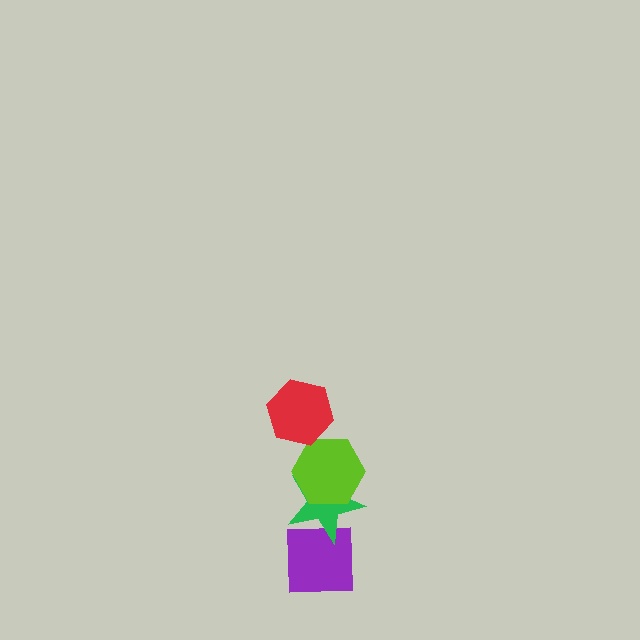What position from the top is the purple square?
The purple square is 4th from the top.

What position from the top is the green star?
The green star is 3rd from the top.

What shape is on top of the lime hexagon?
The red hexagon is on top of the lime hexagon.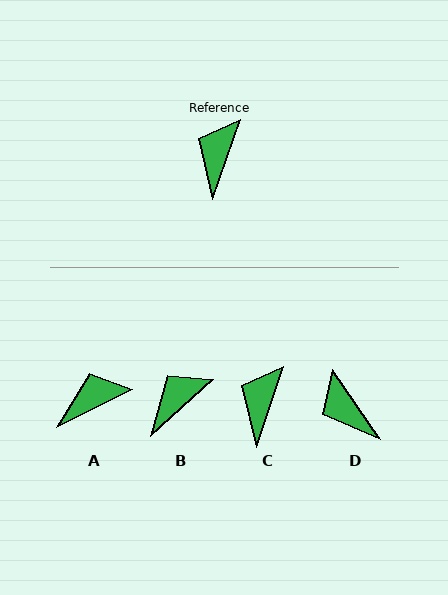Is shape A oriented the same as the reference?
No, it is off by about 44 degrees.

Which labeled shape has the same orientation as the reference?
C.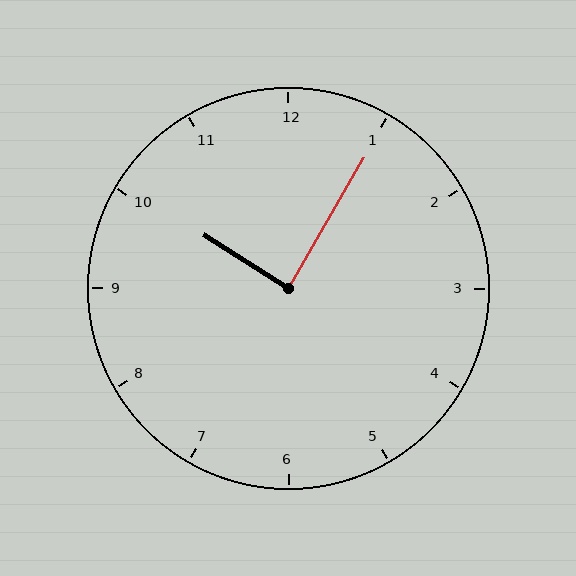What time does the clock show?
10:05.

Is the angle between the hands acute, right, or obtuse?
It is right.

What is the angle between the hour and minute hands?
Approximately 88 degrees.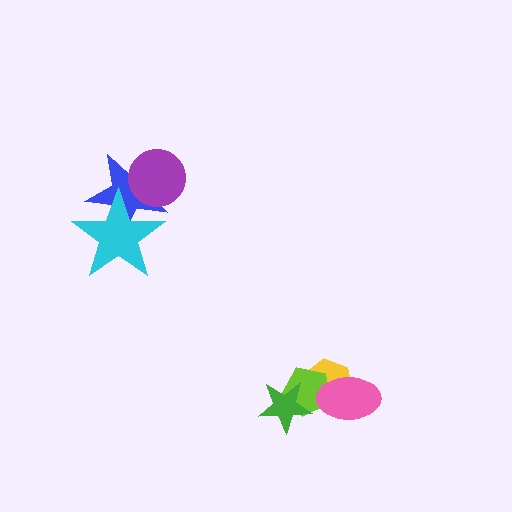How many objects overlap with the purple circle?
1 object overlaps with the purple circle.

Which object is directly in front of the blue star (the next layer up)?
The purple circle is directly in front of the blue star.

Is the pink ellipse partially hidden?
No, no other shape covers it.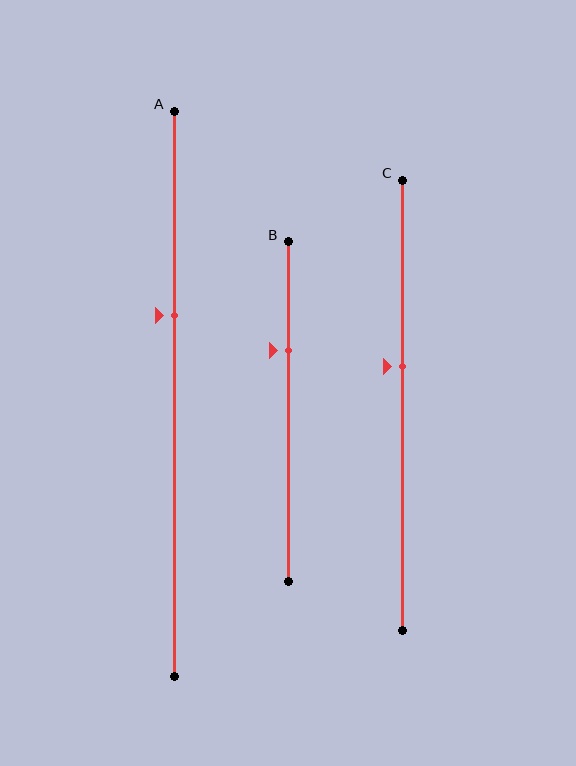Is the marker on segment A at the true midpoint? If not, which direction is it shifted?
No, the marker on segment A is shifted upward by about 14% of the segment length.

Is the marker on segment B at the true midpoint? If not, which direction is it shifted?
No, the marker on segment B is shifted upward by about 18% of the segment length.